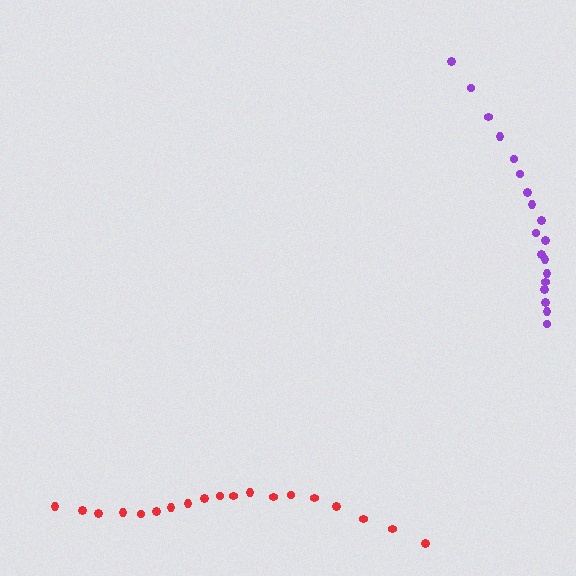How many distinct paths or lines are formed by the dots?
There are 2 distinct paths.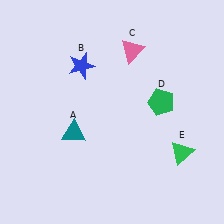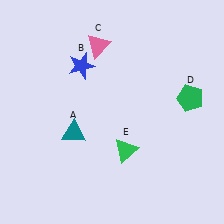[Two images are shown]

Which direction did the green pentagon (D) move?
The green pentagon (D) moved right.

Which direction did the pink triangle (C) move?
The pink triangle (C) moved left.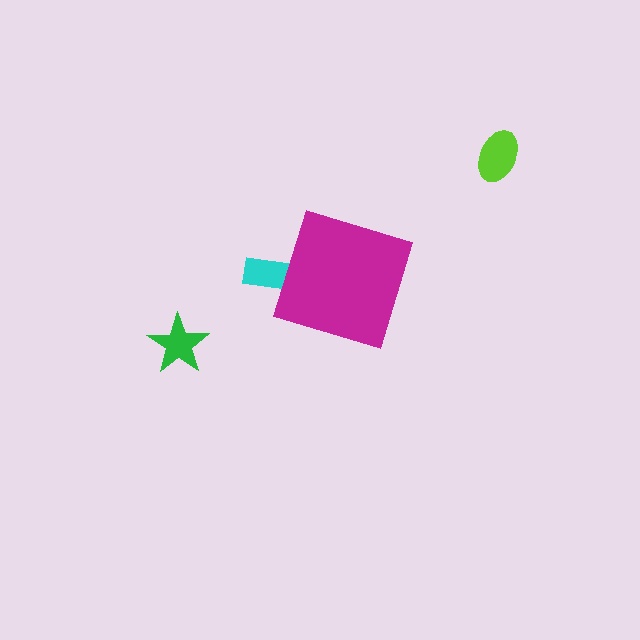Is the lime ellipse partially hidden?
No, the lime ellipse is fully visible.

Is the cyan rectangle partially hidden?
Yes, the cyan rectangle is partially hidden behind the magenta diamond.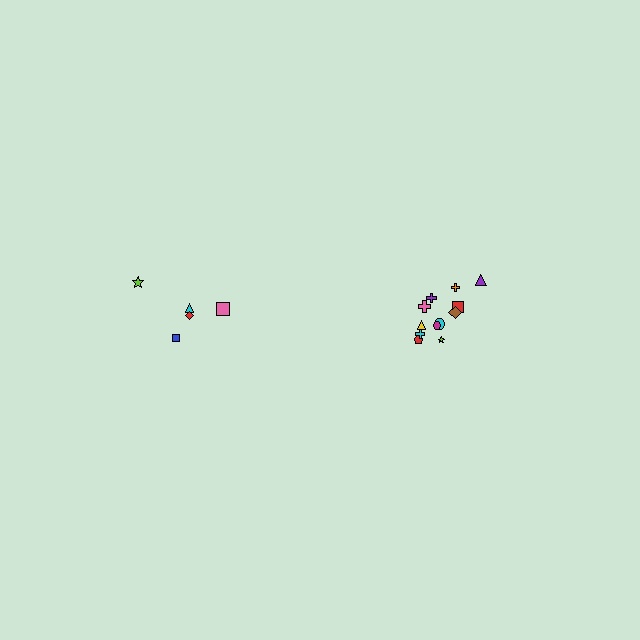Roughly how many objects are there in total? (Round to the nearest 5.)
Roughly 15 objects in total.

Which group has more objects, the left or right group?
The right group.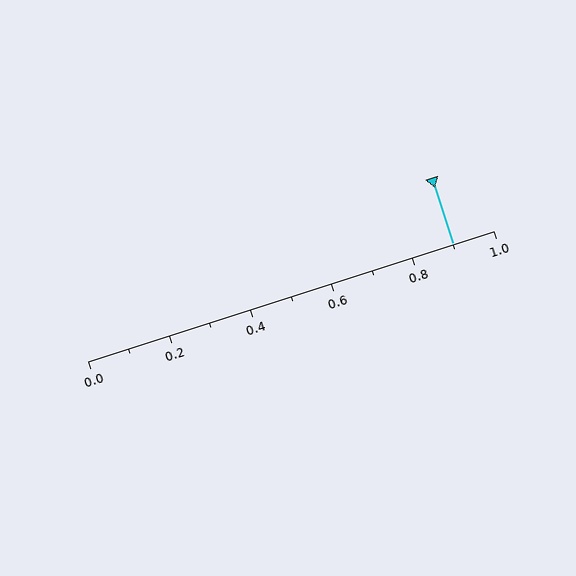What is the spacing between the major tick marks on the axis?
The major ticks are spaced 0.2 apart.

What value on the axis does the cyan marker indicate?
The marker indicates approximately 0.9.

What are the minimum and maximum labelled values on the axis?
The axis runs from 0.0 to 1.0.